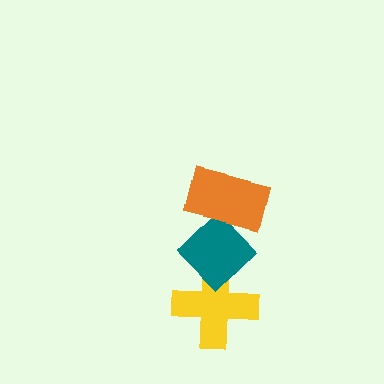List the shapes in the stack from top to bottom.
From top to bottom: the orange rectangle, the teal diamond, the yellow cross.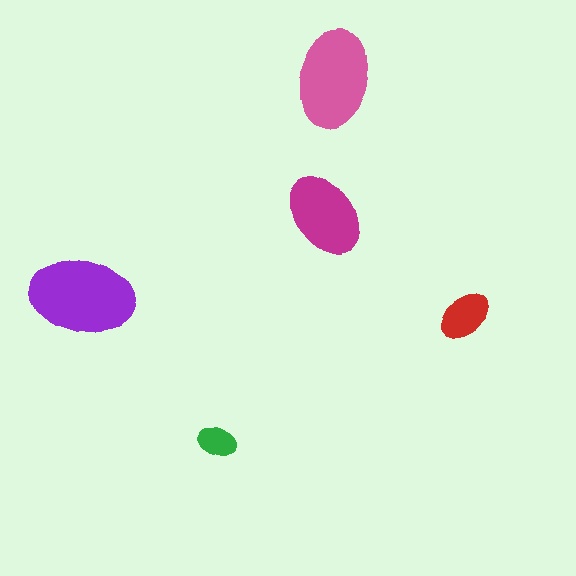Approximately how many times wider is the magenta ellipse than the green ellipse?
About 2 times wider.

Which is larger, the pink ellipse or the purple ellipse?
The purple one.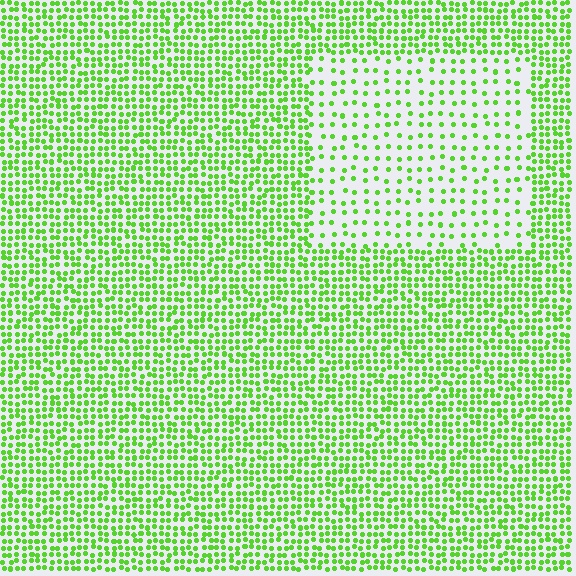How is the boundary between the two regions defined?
The boundary is defined by a change in element density (approximately 2.5x ratio). All elements are the same color, size, and shape.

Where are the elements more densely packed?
The elements are more densely packed outside the rectangle boundary.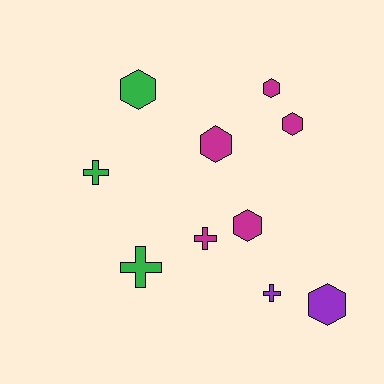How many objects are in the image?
There are 10 objects.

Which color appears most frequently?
Magenta, with 5 objects.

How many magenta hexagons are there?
There are 4 magenta hexagons.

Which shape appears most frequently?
Hexagon, with 6 objects.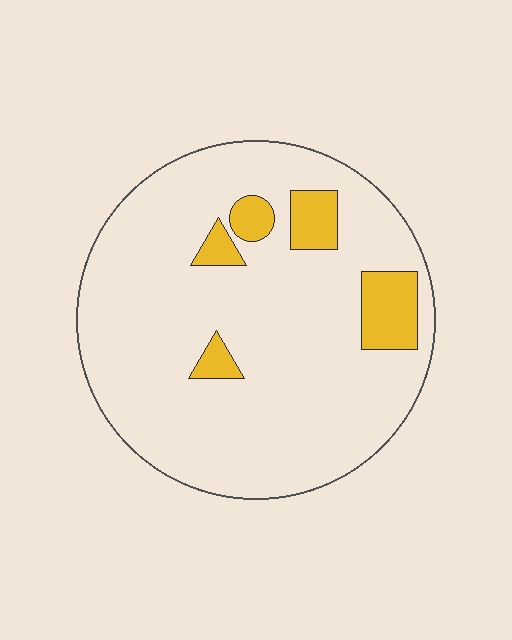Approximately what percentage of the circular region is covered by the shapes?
Approximately 10%.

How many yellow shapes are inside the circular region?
5.